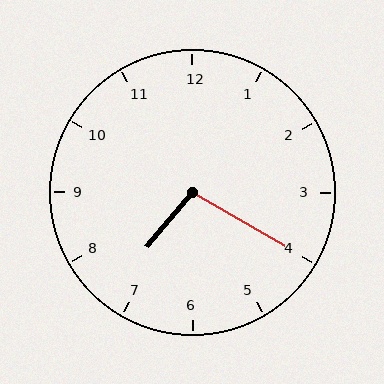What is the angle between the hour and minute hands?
Approximately 100 degrees.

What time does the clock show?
7:20.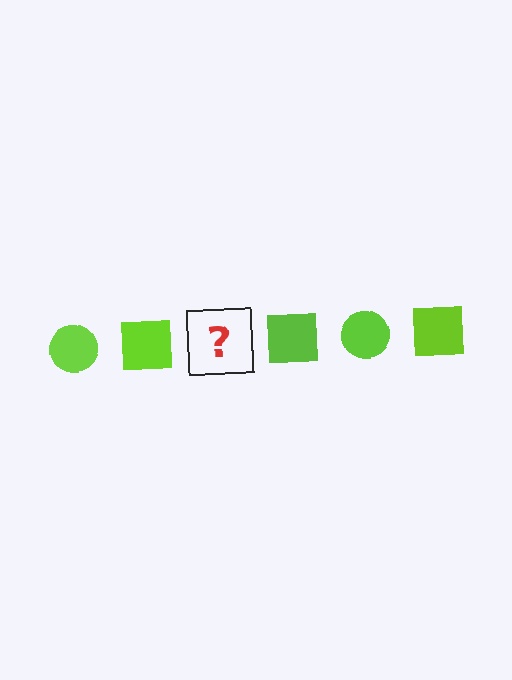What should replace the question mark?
The question mark should be replaced with a lime circle.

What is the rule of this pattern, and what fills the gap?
The rule is that the pattern cycles through circle, square shapes in lime. The gap should be filled with a lime circle.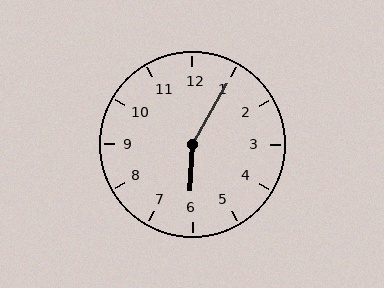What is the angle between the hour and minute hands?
Approximately 152 degrees.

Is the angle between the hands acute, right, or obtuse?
It is obtuse.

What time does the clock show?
6:05.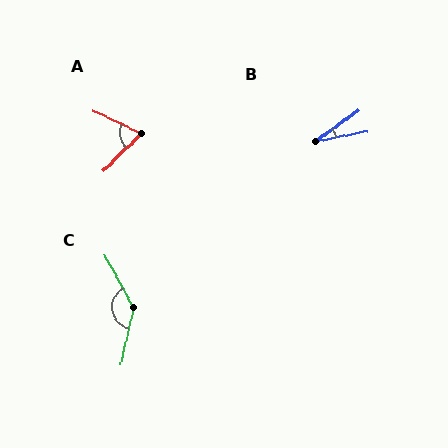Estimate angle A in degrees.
Approximately 70 degrees.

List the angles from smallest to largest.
B (25°), A (70°), C (139°).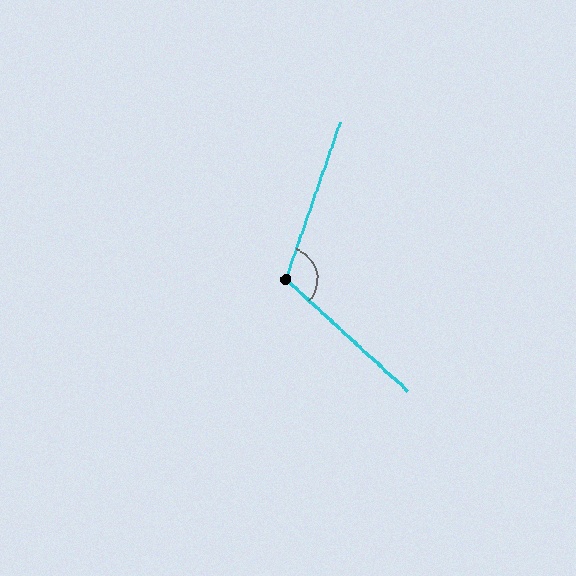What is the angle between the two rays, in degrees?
Approximately 113 degrees.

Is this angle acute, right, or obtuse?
It is obtuse.